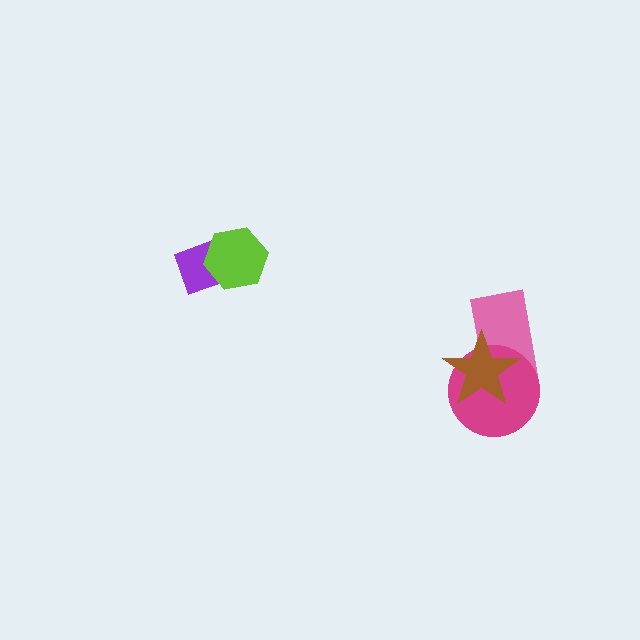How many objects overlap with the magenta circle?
2 objects overlap with the magenta circle.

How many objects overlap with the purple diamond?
1 object overlaps with the purple diamond.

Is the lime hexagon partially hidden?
No, no other shape covers it.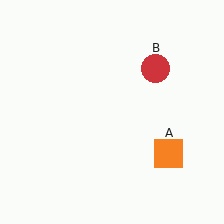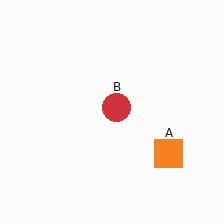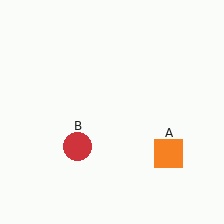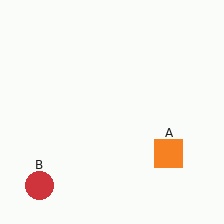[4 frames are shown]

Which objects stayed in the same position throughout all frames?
Orange square (object A) remained stationary.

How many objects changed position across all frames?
1 object changed position: red circle (object B).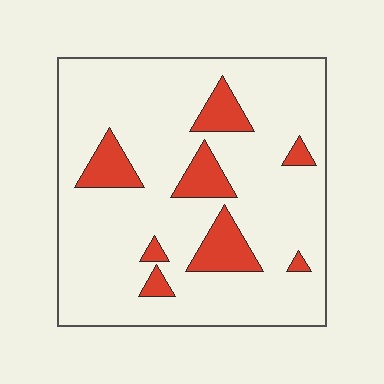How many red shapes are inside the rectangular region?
8.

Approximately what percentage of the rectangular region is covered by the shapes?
Approximately 15%.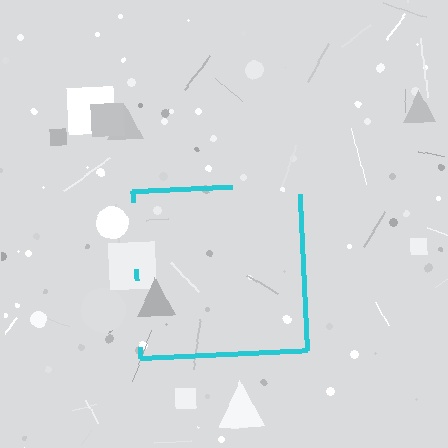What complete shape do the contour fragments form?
The contour fragments form a square.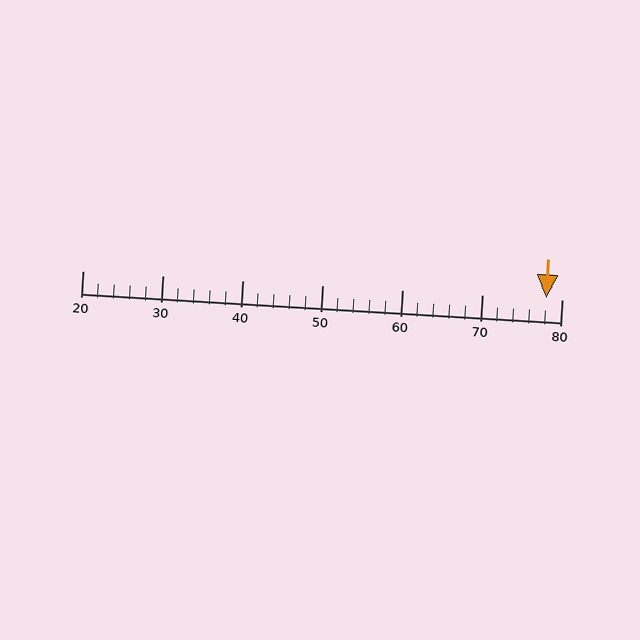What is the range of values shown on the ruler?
The ruler shows values from 20 to 80.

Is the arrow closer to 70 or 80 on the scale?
The arrow is closer to 80.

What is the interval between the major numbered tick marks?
The major tick marks are spaced 10 units apart.